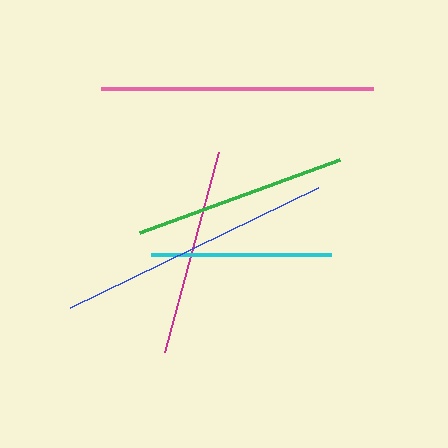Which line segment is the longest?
The blue line is the longest at approximately 276 pixels.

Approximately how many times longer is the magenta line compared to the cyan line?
The magenta line is approximately 1.1 times the length of the cyan line.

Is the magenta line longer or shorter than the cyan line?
The magenta line is longer than the cyan line.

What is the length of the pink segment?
The pink segment is approximately 273 pixels long.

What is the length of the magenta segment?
The magenta segment is approximately 207 pixels long.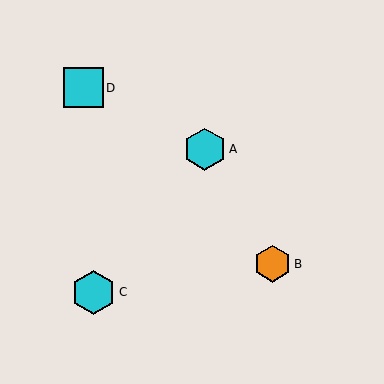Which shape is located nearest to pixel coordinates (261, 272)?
The orange hexagon (labeled B) at (272, 264) is nearest to that location.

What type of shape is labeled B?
Shape B is an orange hexagon.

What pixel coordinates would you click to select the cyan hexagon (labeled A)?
Click at (205, 149) to select the cyan hexagon A.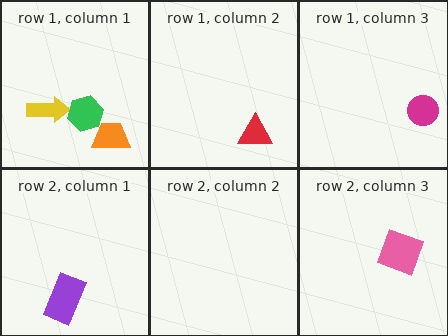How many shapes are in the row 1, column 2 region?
1.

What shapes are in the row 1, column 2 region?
The red triangle.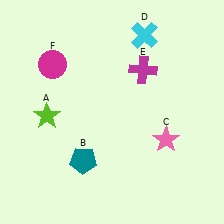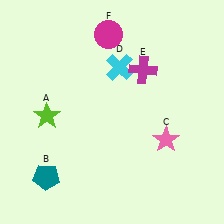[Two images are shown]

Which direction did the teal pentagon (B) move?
The teal pentagon (B) moved left.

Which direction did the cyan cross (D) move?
The cyan cross (D) moved down.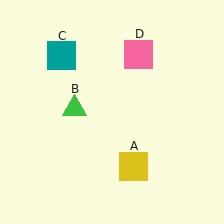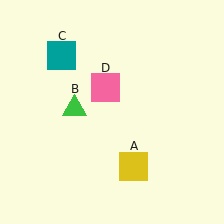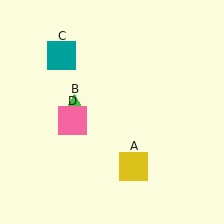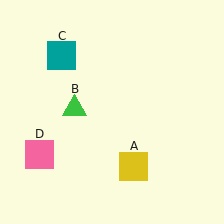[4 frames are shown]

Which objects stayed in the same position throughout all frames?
Yellow square (object A) and green triangle (object B) and teal square (object C) remained stationary.